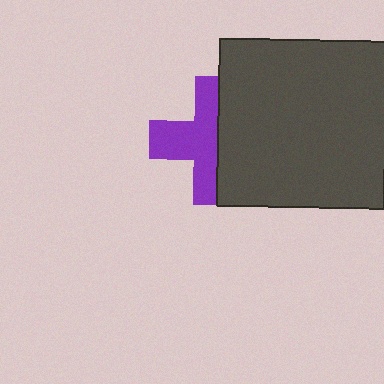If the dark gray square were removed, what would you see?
You would see the complete purple cross.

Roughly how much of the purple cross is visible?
About half of it is visible (roughly 55%).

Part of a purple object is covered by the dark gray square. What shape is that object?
It is a cross.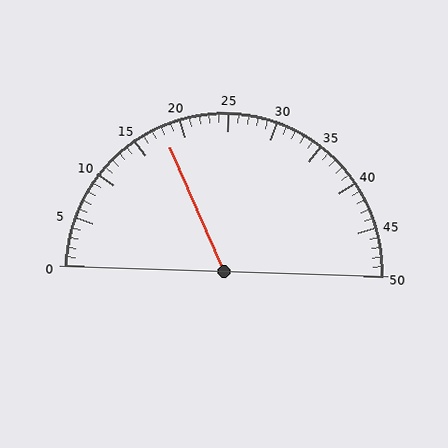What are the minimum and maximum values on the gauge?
The gauge ranges from 0 to 50.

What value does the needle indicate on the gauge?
The needle indicates approximately 18.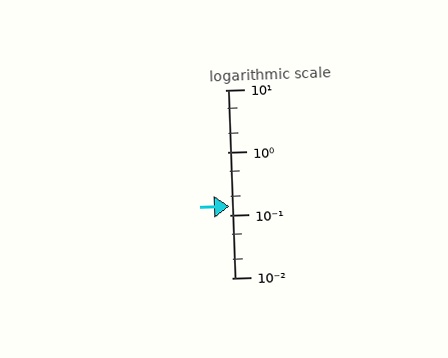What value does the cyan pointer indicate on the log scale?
The pointer indicates approximately 0.14.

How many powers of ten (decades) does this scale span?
The scale spans 3 decades, from 0.01 to 10.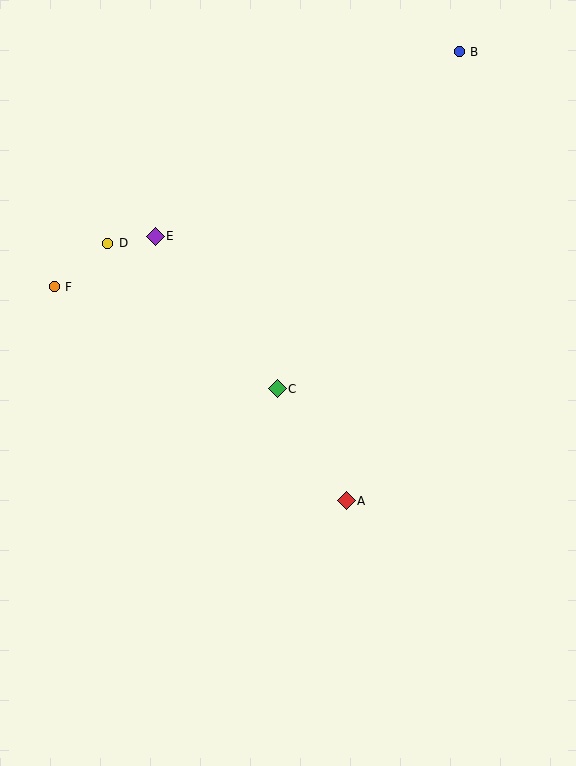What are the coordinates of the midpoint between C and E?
The midpoint between C and E is at (216, 312).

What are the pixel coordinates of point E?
Point E is at (155, 236).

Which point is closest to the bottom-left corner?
Point A is closest to the bottom-left corner.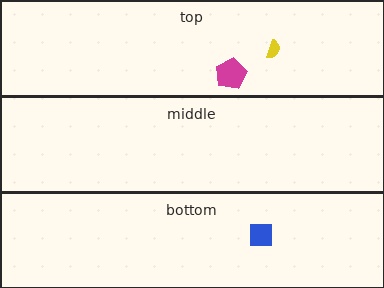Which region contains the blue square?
The bottom region.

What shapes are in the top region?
The yellow semicircle, the magenta pentagon.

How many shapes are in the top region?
2.